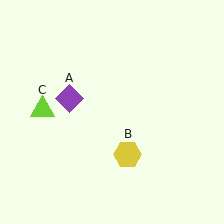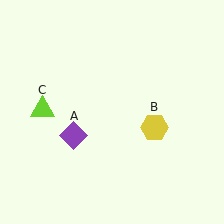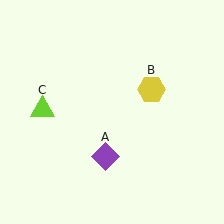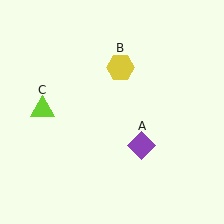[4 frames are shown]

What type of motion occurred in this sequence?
The purple diamond (object A), yellow hexagon (object B) rotated counterclockwise around the center of the scene.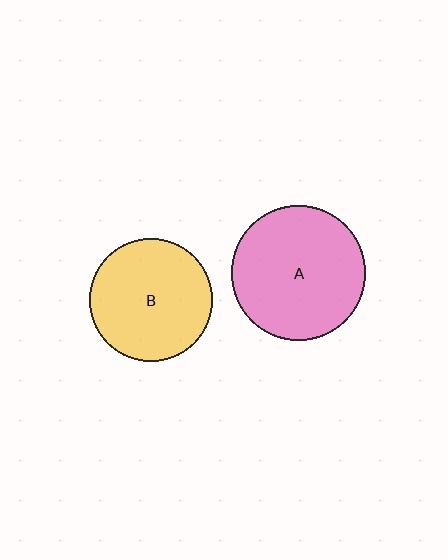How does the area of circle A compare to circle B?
Approximately 1.2 times.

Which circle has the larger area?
Circle A (pink).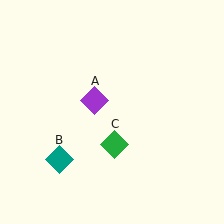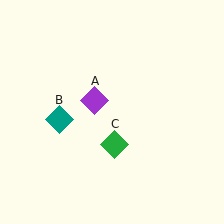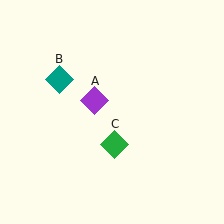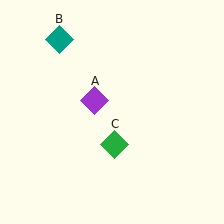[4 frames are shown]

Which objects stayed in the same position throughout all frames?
Purple diamond (object A) and green diamond (object C) remained stationary.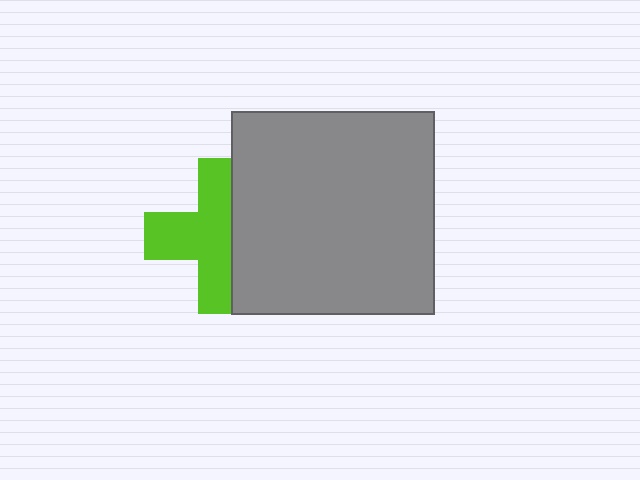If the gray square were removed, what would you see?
You would see the complete lime cross.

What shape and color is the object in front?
The object in front is a gray square.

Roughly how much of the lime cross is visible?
About half of it is visible (roughly 62%).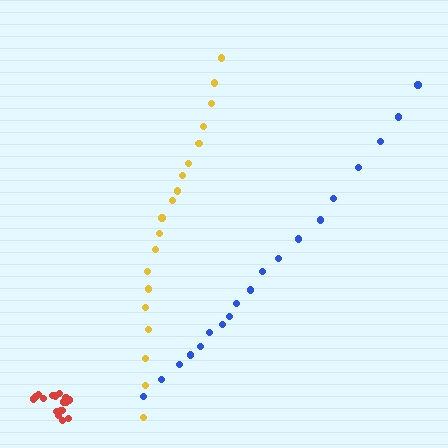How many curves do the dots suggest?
There are 3 distinct paths.